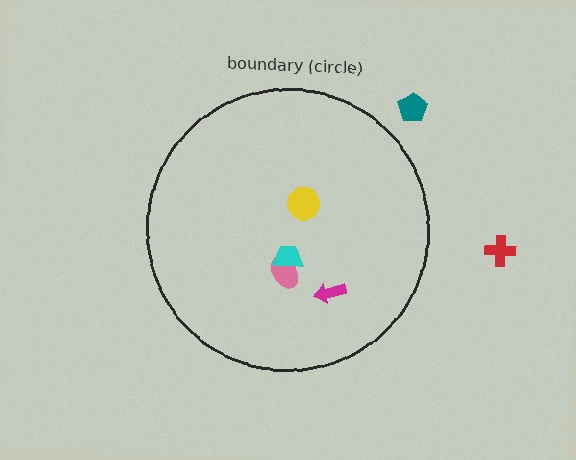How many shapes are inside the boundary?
4 inside, 2 outside.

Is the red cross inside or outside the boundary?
Outside.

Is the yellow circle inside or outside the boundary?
Inside.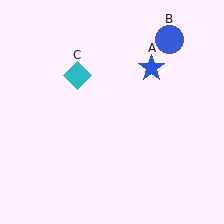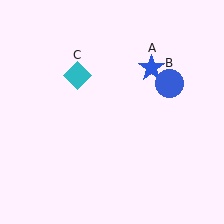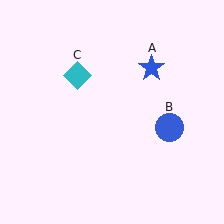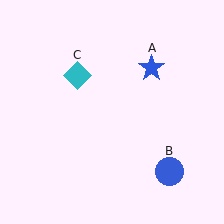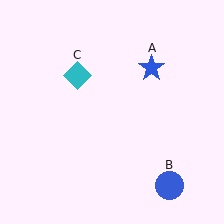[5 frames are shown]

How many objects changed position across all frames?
1 object changed position: blue circle (object B).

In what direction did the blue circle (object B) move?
The blue circle (object B) moved down.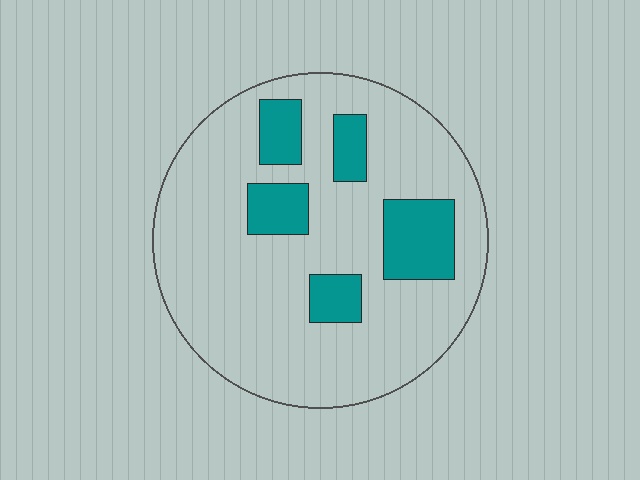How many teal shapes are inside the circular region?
5.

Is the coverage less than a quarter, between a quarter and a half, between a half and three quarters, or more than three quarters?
Less than a quarter.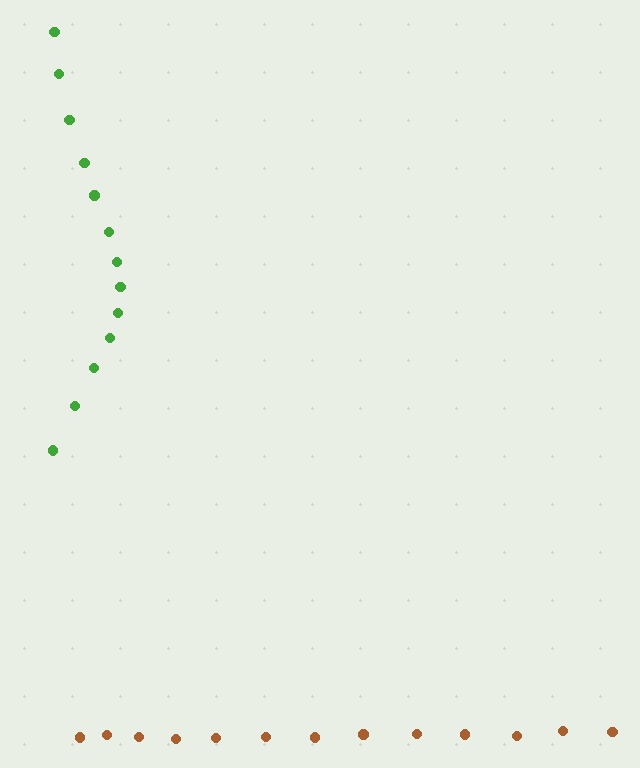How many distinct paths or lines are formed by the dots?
There are 2 distinct paths.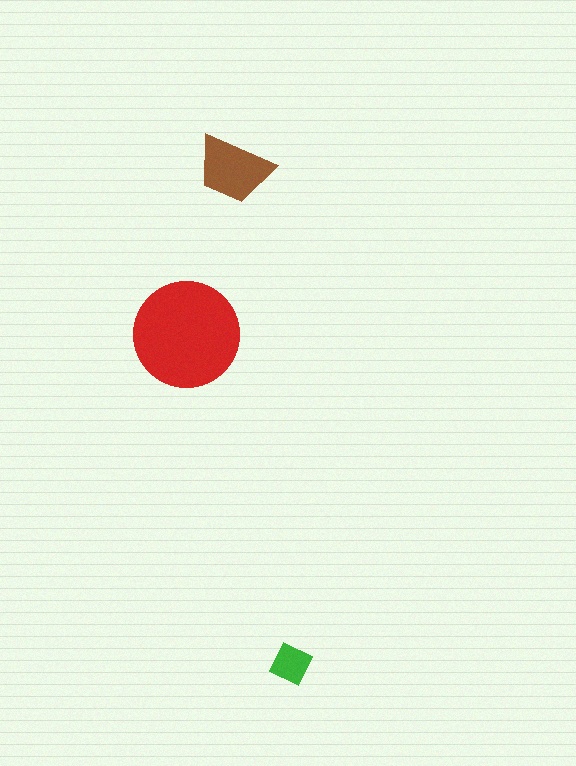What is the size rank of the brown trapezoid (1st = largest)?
2nd.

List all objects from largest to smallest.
The red circle, the brown trapezoid, the green diamond.